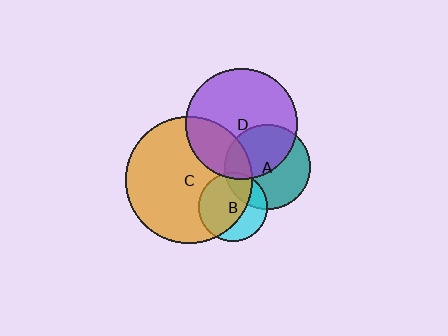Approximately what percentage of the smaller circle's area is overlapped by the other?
Approximately 25%.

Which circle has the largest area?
Circle C (orange).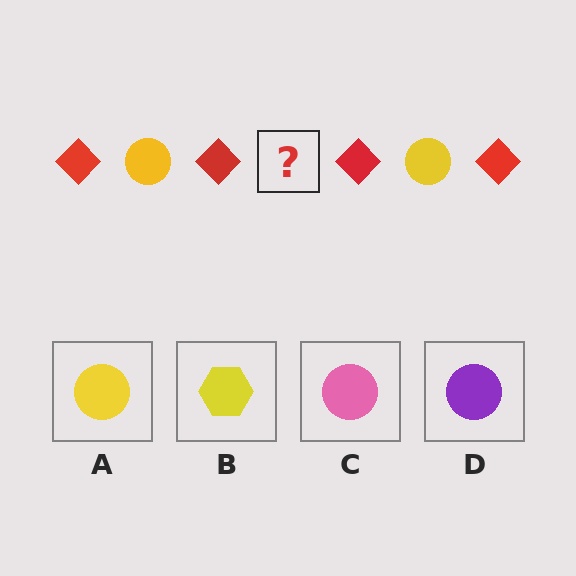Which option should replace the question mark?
Option A.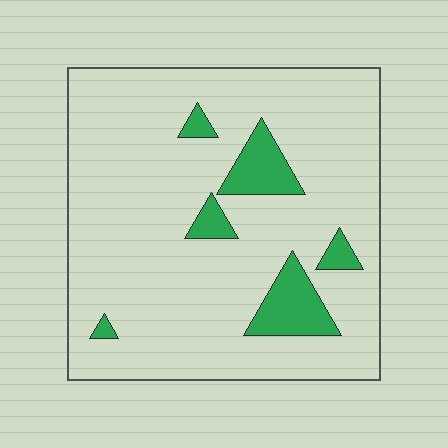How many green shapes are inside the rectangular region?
6.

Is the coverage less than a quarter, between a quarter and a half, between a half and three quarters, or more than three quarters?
Less than a quarter.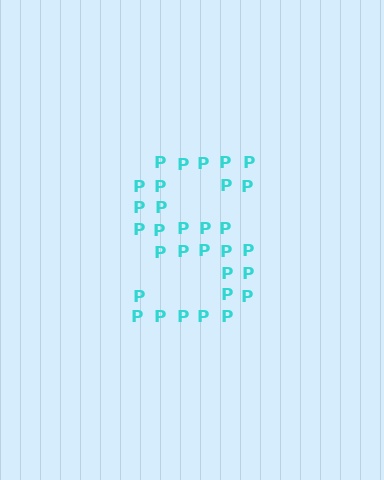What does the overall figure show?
The overall figure shows the letter S.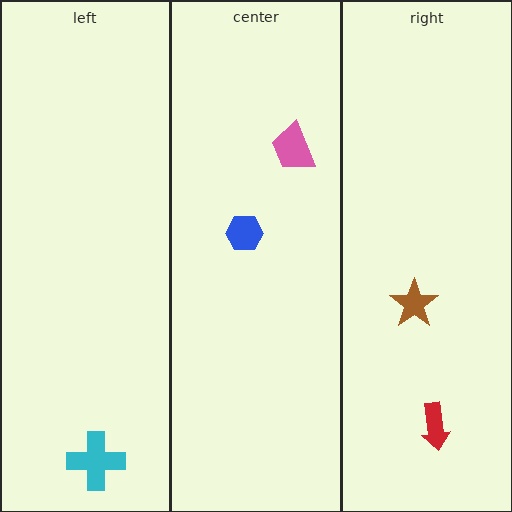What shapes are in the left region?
The cyan cross.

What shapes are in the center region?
The pink trapezoid, the blue hexagon.